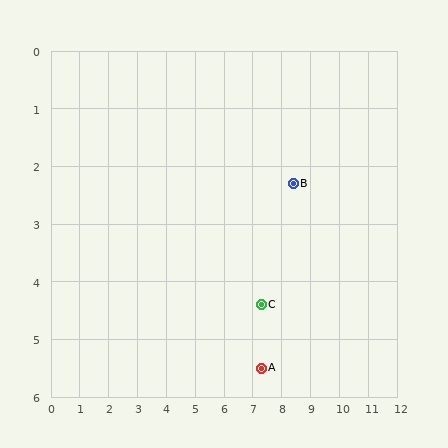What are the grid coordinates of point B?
Point B is at approximately (8.4, 2.3).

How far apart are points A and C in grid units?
Points A and C are about 1.1 grid units apart.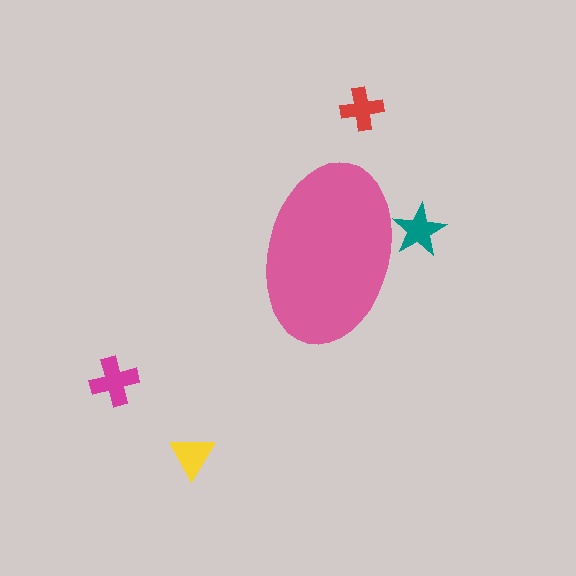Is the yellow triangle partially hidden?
No, the yellow triangle is fully visible.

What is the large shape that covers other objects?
A pink ellipse.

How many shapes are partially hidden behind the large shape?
1 shape is partially hidden.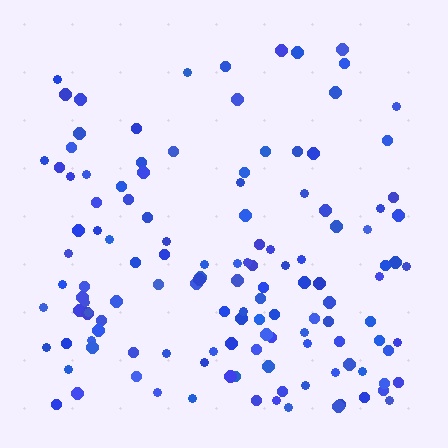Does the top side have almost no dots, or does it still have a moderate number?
Still a moderate number, just noticeably fewer than the bottom.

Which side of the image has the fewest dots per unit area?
The top.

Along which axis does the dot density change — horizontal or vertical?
Vertical.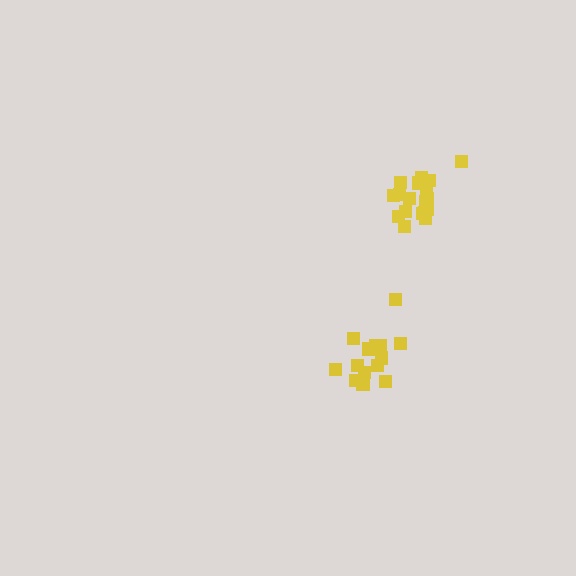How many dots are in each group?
Group 1: 14 dots, Group 2: 18 dots (32 total).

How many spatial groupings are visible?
There are 2 spatial groupings.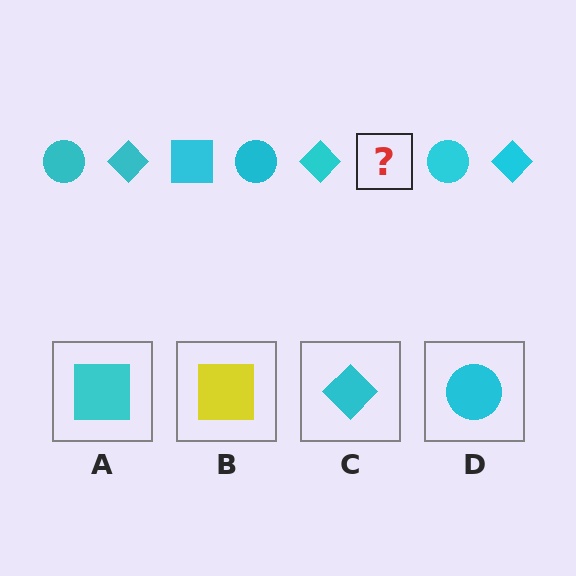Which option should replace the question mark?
Option A.